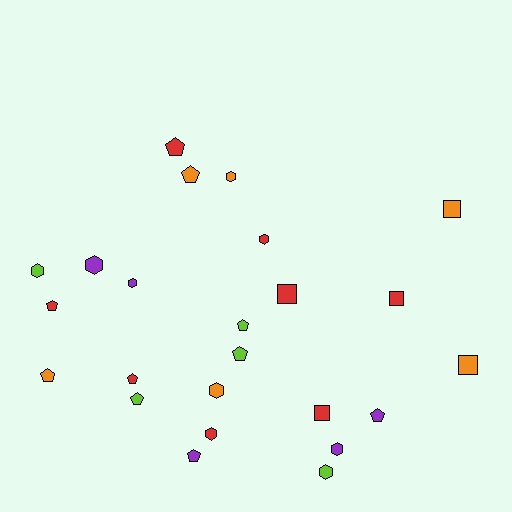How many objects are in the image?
There are 24 objects.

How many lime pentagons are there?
There are 3 lime pentagons.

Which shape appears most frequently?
Pentagon, with 10 objects.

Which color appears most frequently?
Red, with 8 objects.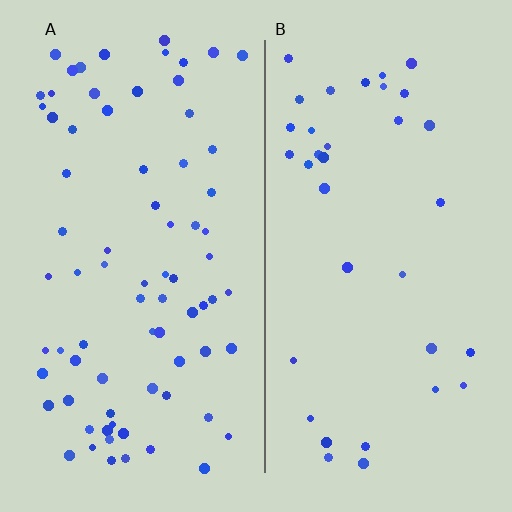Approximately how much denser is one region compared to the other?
Approximately 2.1× — region A over region B.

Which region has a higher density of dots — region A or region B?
A (the left).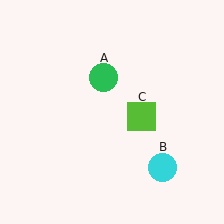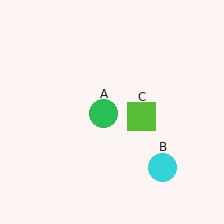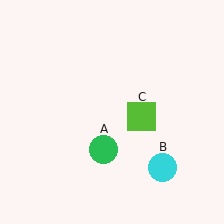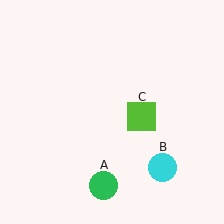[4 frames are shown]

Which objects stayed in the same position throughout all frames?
Cyan circle (object B) and lime square (object C) remained stationary.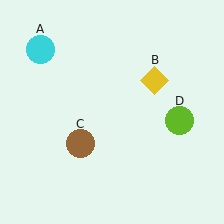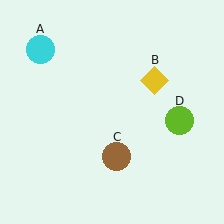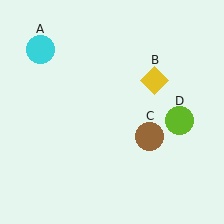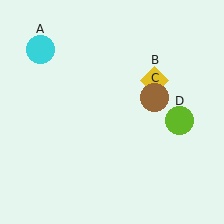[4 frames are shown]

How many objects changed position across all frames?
1 object changed position: brown circle (object C).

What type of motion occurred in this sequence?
The brown circle (object C) rotated counterclockwise around the center of the scene.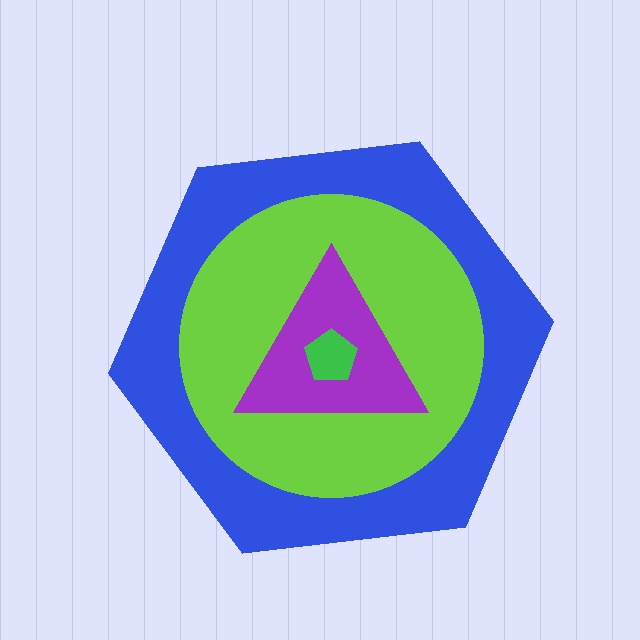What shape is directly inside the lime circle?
The purple triangle.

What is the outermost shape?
The blue hexagon.